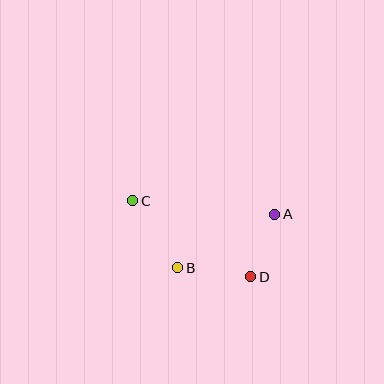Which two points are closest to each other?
Points A and D are closest to each other.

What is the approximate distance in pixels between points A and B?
The distance between A and B is approximately 111 pixels.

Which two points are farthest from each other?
Points A and C are farthest from each other.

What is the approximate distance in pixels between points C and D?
The distance between C and D is approximately 140 pixels.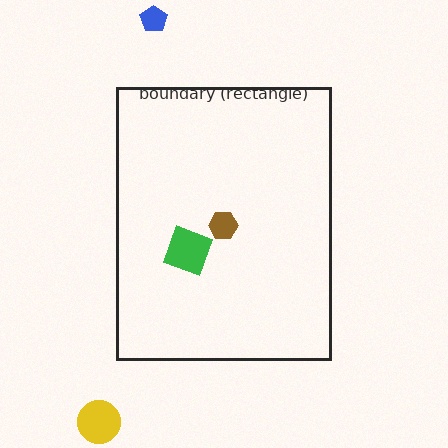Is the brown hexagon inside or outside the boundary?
Inside.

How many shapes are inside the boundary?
2 inside, 2 outside.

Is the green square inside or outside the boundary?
Inside.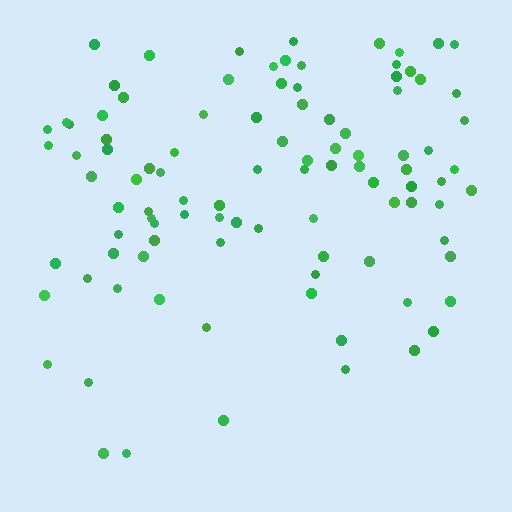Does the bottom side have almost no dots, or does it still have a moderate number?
Still a moderate number, just noticeably fewer than the top.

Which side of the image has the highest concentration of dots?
The top.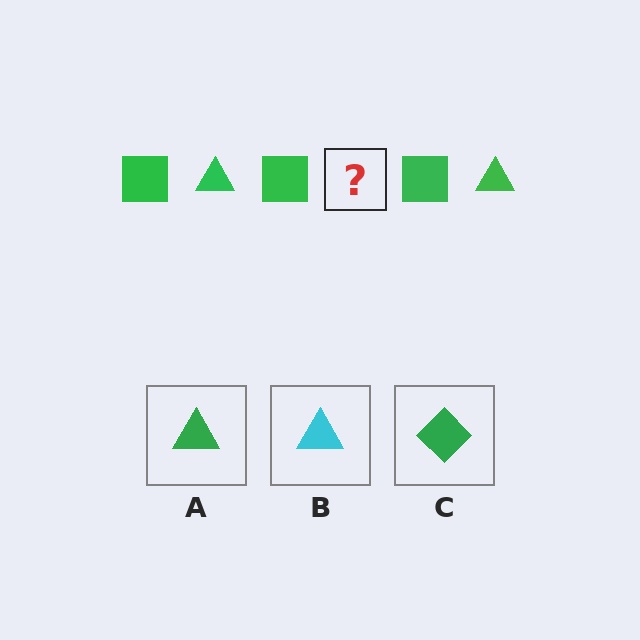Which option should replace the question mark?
Option A.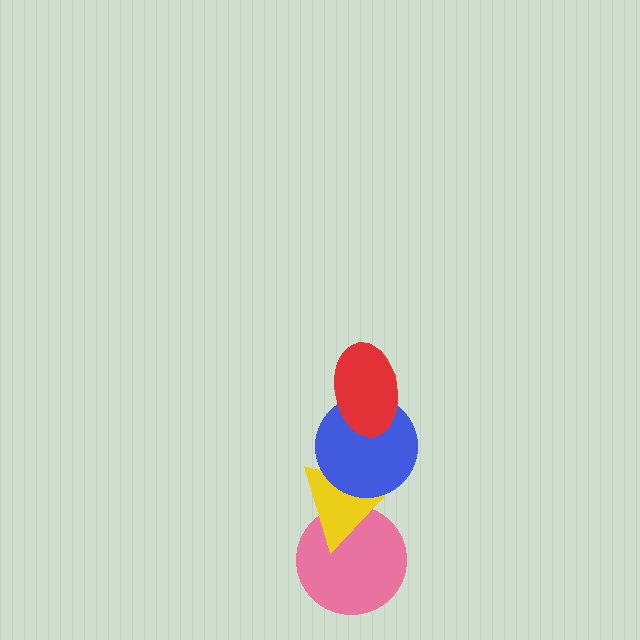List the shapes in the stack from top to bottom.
From top to bottom: the red ellipse, the blue circle, the yellow triangle, the pink circle.